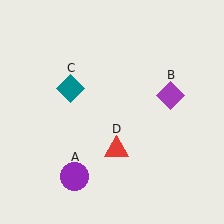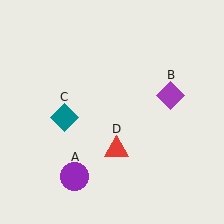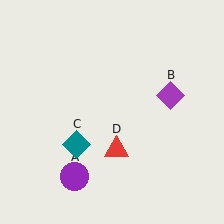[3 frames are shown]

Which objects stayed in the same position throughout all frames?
Purple circle (object A) and purple diamond (object B) and red triangle (object D) remained stationary.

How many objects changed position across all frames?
1 object changed position: teal diamond (object C).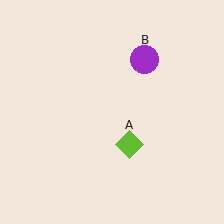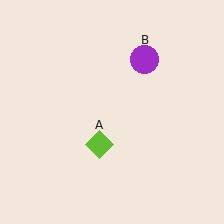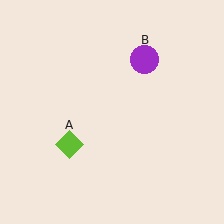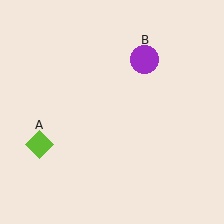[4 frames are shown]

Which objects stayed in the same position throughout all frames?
Purple circle (object B) remained stationary.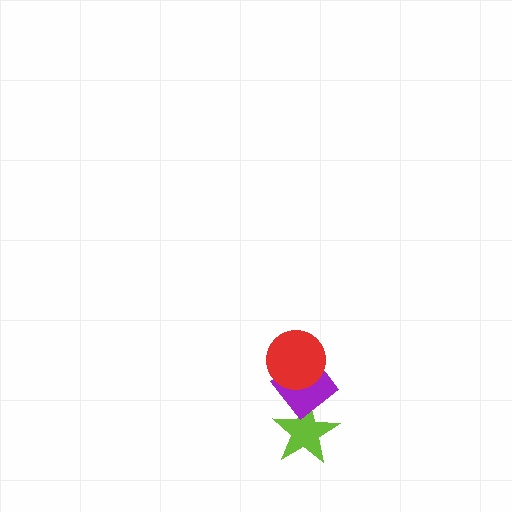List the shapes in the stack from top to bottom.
From top to bottom: the red circle, the purple diamond, the lime star.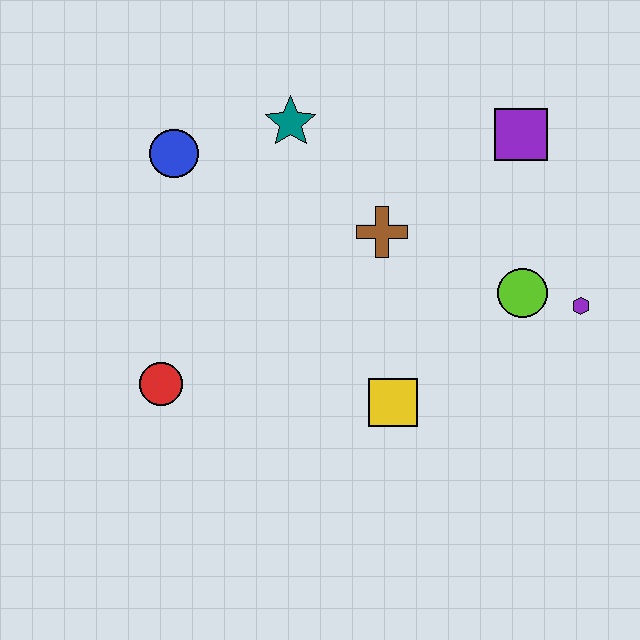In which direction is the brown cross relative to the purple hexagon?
The brown cross is to the left of the purple hexagon.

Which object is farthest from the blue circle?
The purple hexagon is farthest from the blue circle.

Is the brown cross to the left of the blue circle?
No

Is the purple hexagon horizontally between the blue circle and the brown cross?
No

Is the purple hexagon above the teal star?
No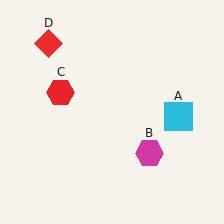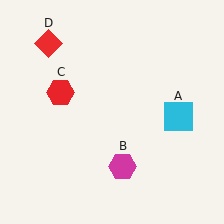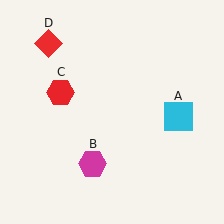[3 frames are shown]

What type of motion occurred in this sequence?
The magenta hexagon (object B) rotated clockwise around the center of the scene.